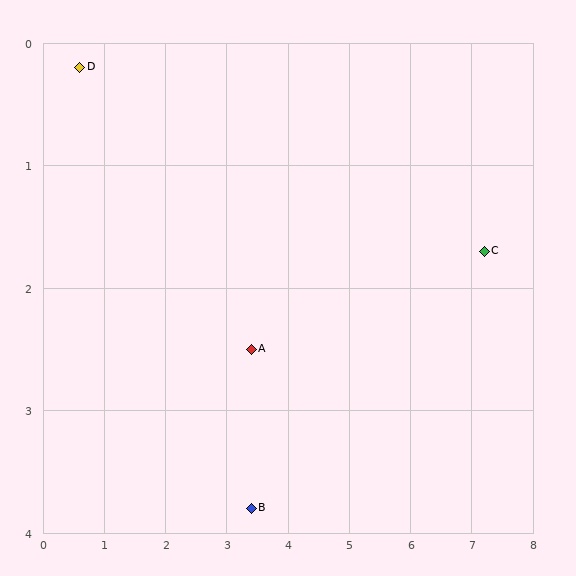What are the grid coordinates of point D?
Point D is at approximately (0.6, 0.2).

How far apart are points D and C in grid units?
Points D and C are about 6.8 grid units apart.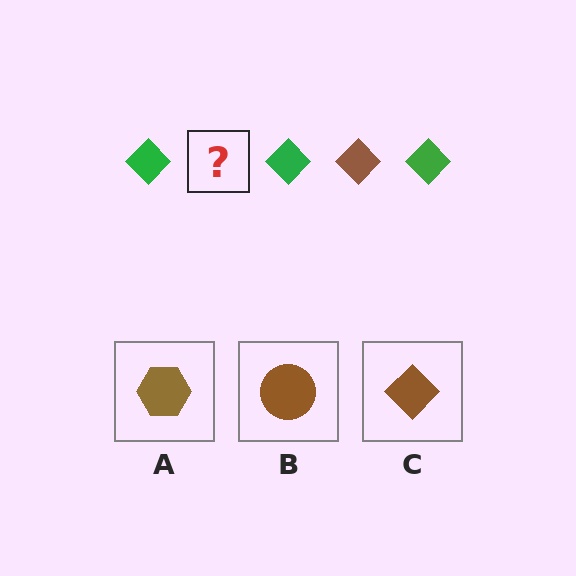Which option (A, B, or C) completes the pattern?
C.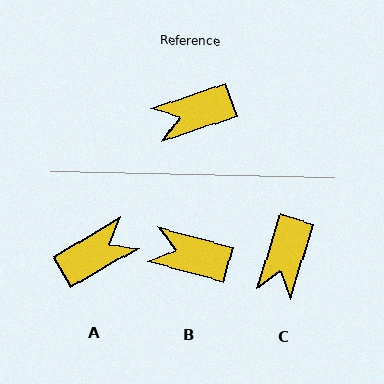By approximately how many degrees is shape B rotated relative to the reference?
Approximately 34 degrees clockwise.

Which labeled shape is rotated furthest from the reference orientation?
A, about 168 degrees away.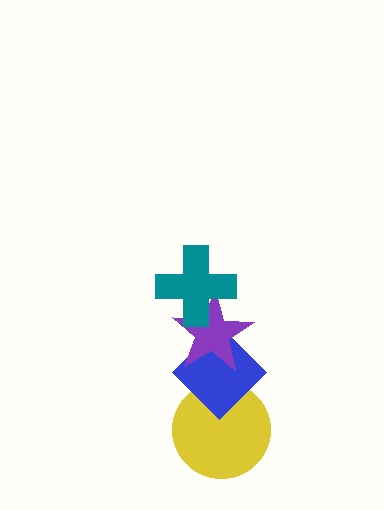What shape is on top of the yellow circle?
The blue diamond is on top of the yellow circle.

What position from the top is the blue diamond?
The blue diamond is 3rd from the top.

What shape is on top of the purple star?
The teal cross is on top of the purple star.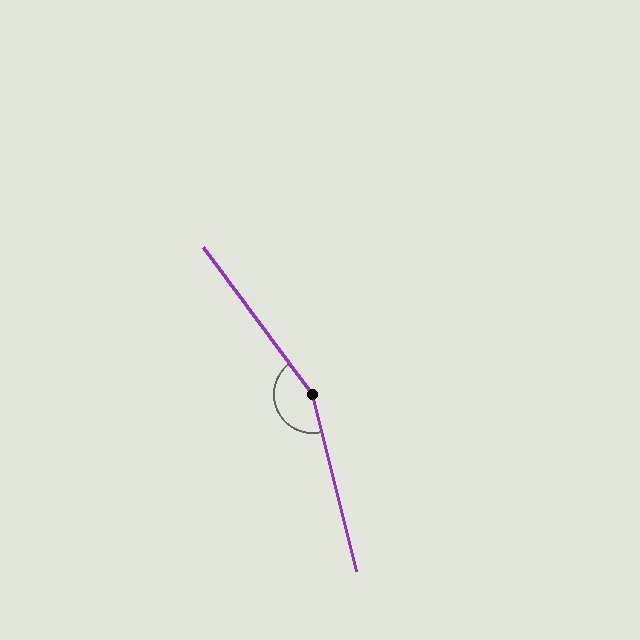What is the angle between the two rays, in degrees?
Approximately 157 degrees.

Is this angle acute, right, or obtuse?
It is obtuse.